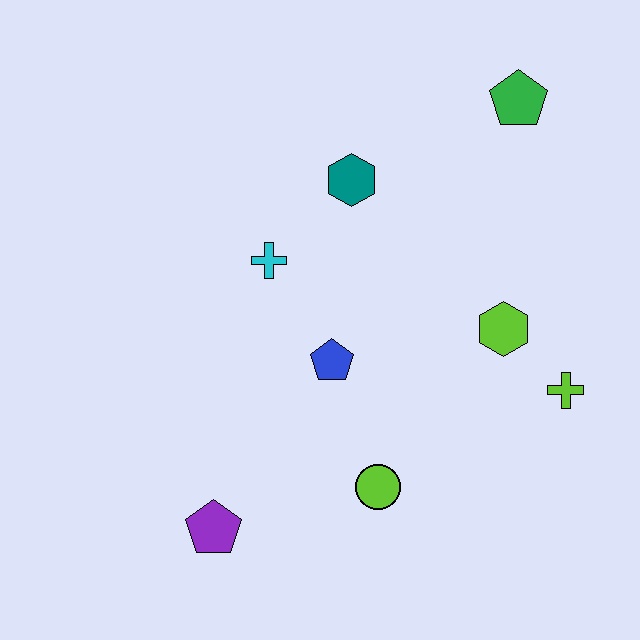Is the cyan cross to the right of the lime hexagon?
No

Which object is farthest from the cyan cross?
The lime cross is farthest from the cyan cross.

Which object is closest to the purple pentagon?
The lime circle is closest to the purple pentagon.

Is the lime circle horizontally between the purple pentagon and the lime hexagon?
Yes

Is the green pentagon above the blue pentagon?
Yes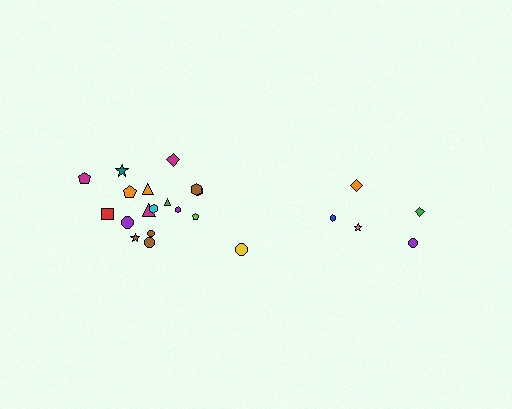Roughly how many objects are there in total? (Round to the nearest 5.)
Roughly 25 objects in total.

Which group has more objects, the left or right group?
The left group.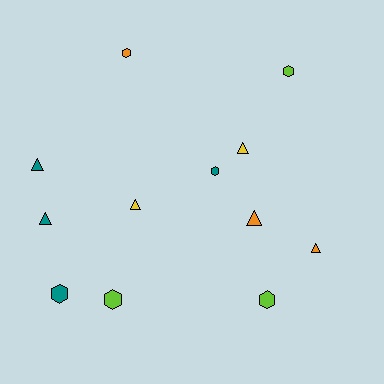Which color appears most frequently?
Teal, with 4 objects.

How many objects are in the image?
There are 12 objects.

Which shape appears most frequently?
Hexagon, with 6 objects.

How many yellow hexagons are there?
There are no yellow hexagons.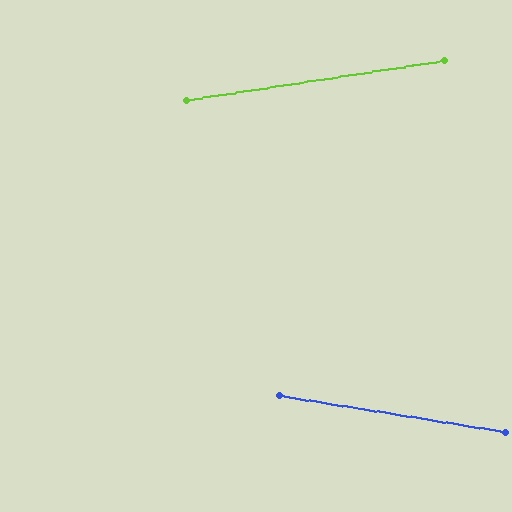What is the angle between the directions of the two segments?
Approximately 18 degrees.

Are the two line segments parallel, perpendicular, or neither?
Neither parallel nor perpendicular — they differ by about 18°.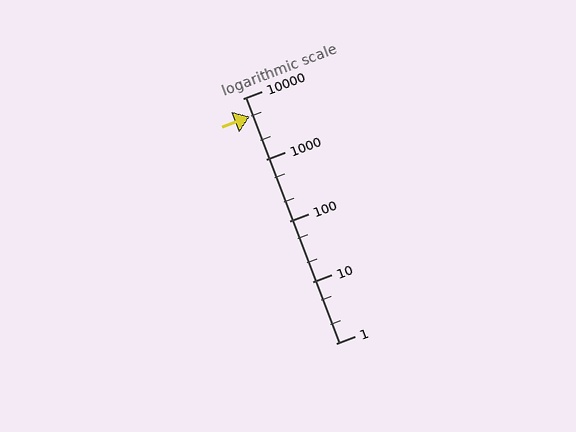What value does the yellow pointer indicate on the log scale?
The pointer indicates approximately 5000.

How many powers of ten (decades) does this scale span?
The scale spans 4 decades, from 1 to 10000.